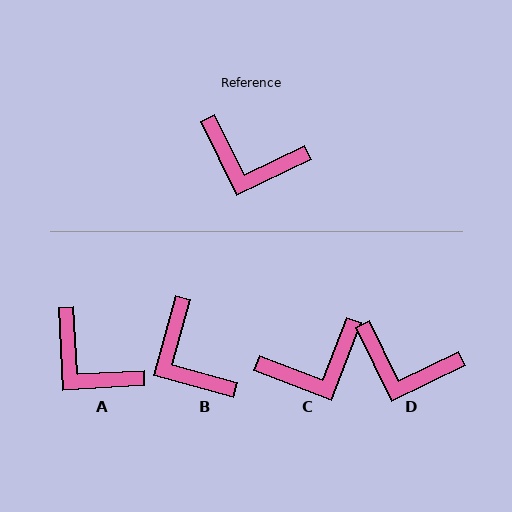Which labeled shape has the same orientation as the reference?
D.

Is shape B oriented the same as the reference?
No, it is off by about 42 degrees.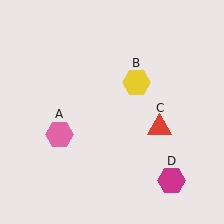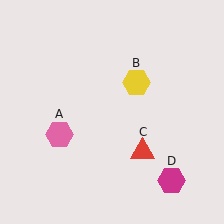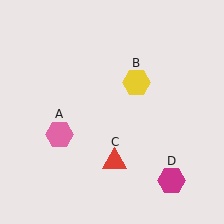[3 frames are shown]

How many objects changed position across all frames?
1 object changed position: red triangle (object C).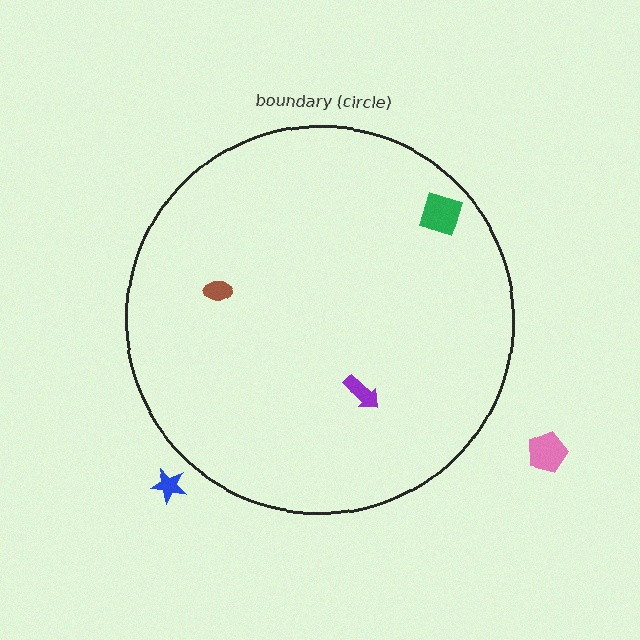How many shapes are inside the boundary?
3 inside, 2 outside.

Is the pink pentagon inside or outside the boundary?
Outside.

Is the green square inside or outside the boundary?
Inside.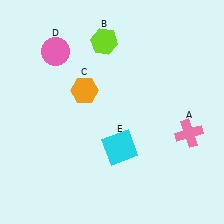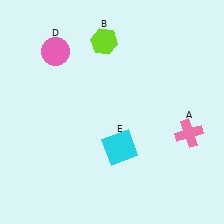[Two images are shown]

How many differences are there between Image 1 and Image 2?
There is 1 difference between the two images.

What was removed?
The orange hexagon (C) was removed in Image 2.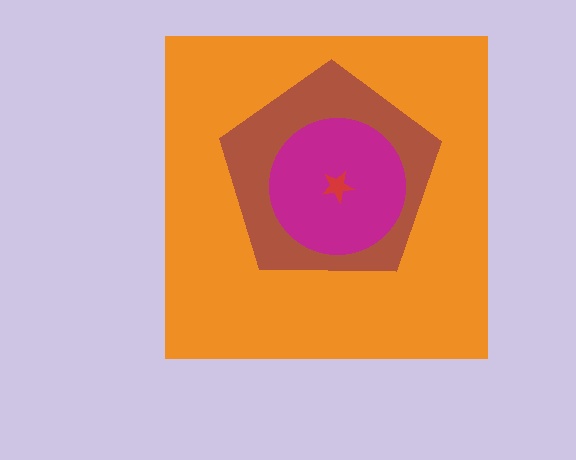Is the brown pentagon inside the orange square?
Yes.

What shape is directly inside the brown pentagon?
The magenta circle.